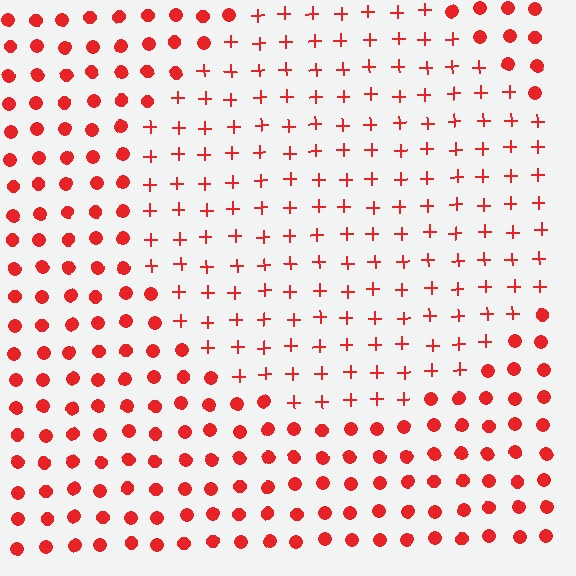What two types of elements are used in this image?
The image uses plus signs inside the circle region and circles outside it.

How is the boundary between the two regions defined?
The boundary is defined by a change in element shape: plus signs inside vs. circles outside. All elements share the same color and spacing.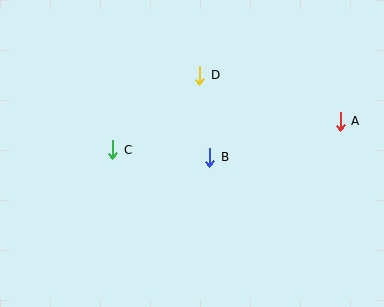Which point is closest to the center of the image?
Point B at (210, 157) is closest to the center.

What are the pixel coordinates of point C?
Point C is at (113, 150).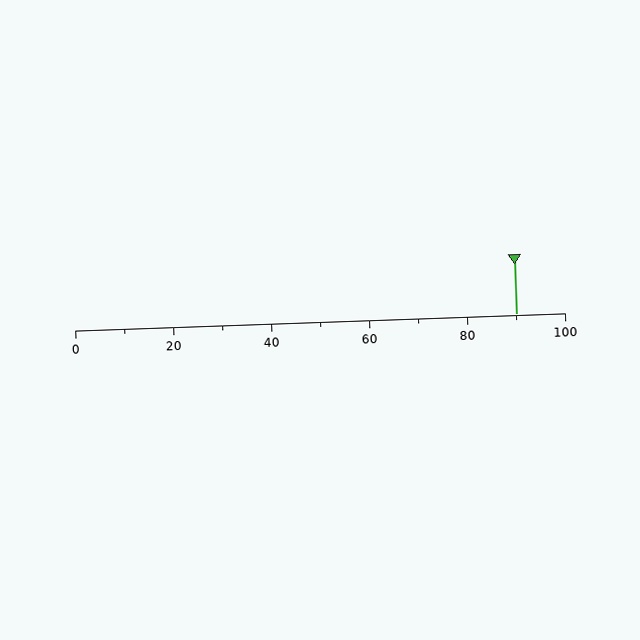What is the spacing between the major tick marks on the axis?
The major ticks are spaced 20 apart.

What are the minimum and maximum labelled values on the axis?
The axis runs from 0 to 100.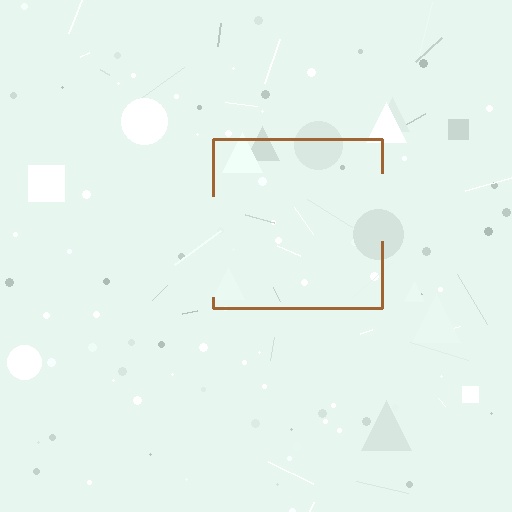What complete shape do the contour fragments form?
The contour fragments form a square.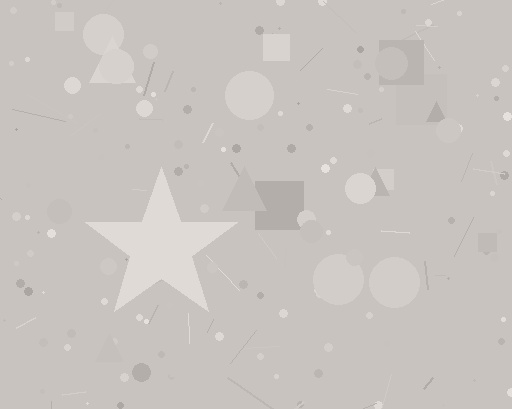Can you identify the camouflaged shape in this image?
The camouflaged shape is a star.